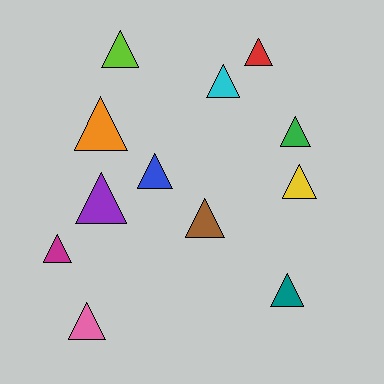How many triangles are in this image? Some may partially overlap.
There are 12 triangles.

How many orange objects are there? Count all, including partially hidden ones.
There is 1 orange object.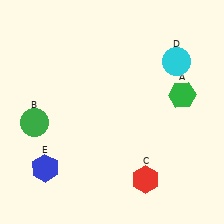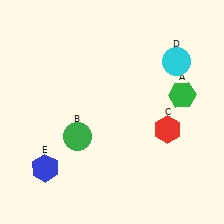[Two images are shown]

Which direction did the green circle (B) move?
The green circle (B) moved right.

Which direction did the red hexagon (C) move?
The red hexagon (C) moved up.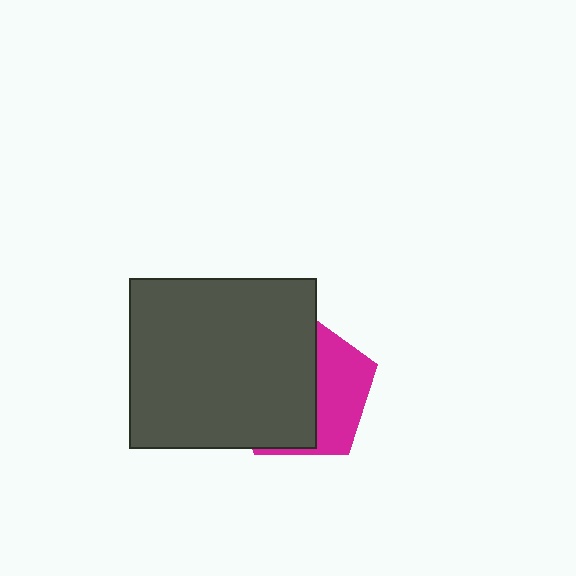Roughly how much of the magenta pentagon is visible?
A small part of it is visible (roughly 38%).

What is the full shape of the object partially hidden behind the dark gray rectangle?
The partially hidden object is a magenta pentagon.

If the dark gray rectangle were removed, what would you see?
You would see the complete magenta pentagon.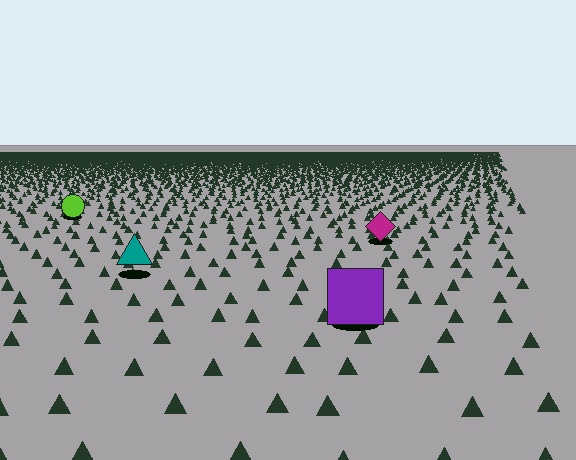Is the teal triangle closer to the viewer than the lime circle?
Yes. The teal triangle is closer — you can tell from the texture gradient: the ground texture is coarser near it.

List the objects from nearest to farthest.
From nearest to farthest: the purple square, the teal triangle, the magenta diamond, the lime circle.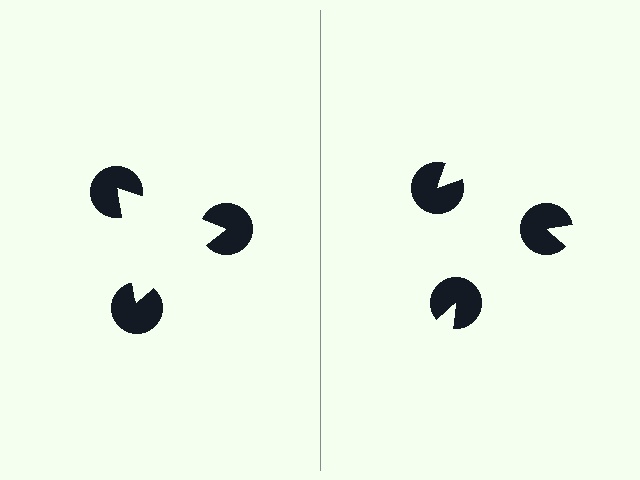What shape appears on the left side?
An illusory triangle.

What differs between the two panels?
The pac-man discs are positioned identically on both sides; only the wedge orientations differ. On the left they align to a triangle; on the right they are misaligned.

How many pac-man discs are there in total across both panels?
6 — 3 on each side.